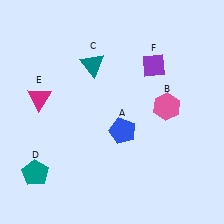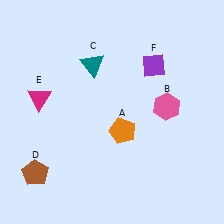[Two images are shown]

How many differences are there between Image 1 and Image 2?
There are 2 differences between the two images.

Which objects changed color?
A changed from blue to orange. D changed from teal to brown.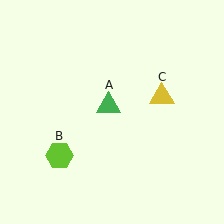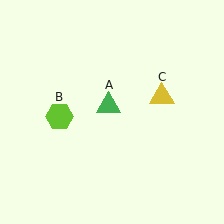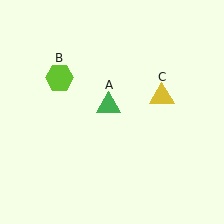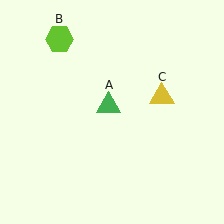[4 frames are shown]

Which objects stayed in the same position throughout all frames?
Green triangle (object A) and yellow triangle (object C) remained stationary.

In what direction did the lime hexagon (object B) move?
The lime hexagon (object B) moved up.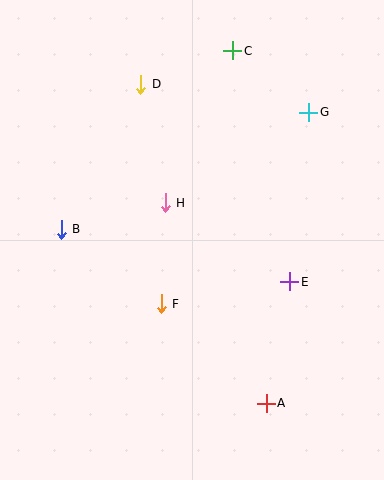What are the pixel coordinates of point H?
Point H is at (165, 203).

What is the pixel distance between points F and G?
The distance between F and G is 242 pixels.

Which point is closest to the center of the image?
Point H at (165, 203) is closest to the center.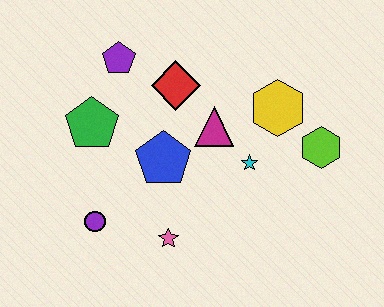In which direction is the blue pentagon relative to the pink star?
The blue pentagon is above the pink star.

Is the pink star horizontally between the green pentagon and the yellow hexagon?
Yes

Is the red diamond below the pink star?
No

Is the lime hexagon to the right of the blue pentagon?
Yes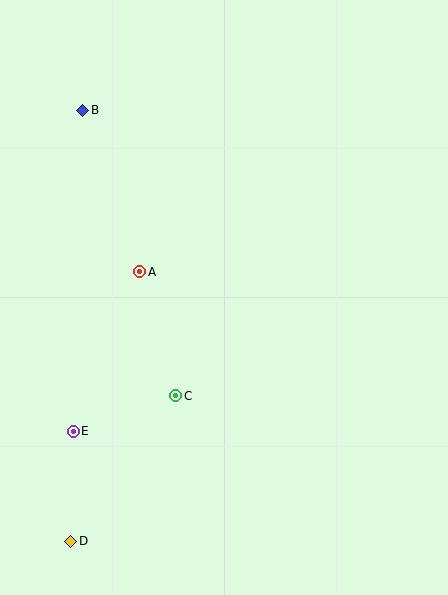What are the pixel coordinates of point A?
Point A is at (140, 272).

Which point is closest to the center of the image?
Point A at (140, 272) is closest to the center.